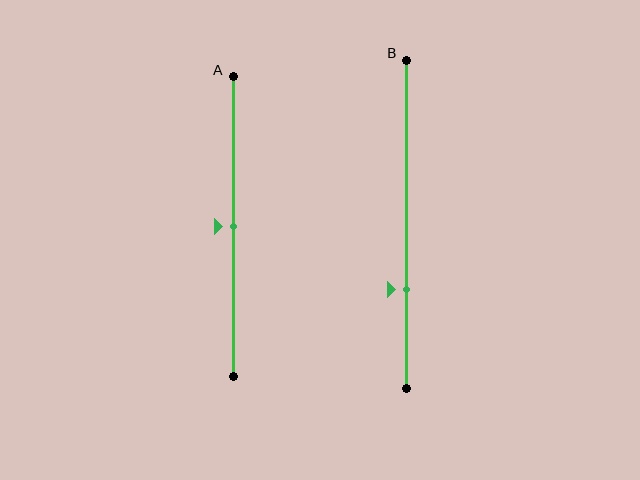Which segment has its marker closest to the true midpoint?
Segment A has its marker closest to the true midpoint.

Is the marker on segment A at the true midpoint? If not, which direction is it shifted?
Yes, the marker on segment A is at the true midpoint.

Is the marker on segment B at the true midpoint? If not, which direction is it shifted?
No, the marker on segment B is shifted downward by about 20% of the segment length.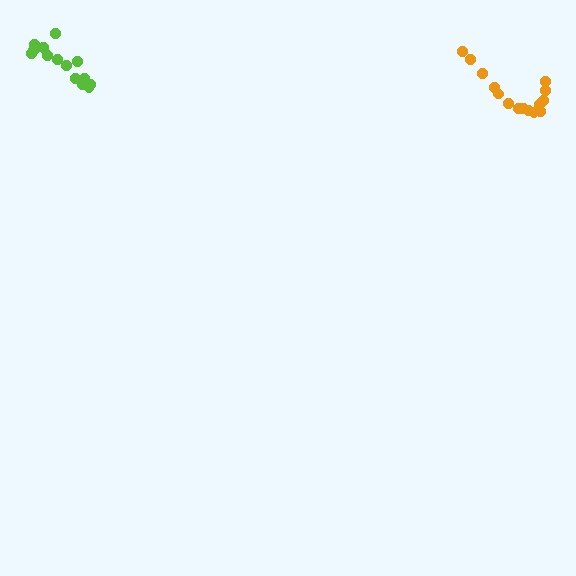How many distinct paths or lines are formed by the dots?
There are 2 distinct paths.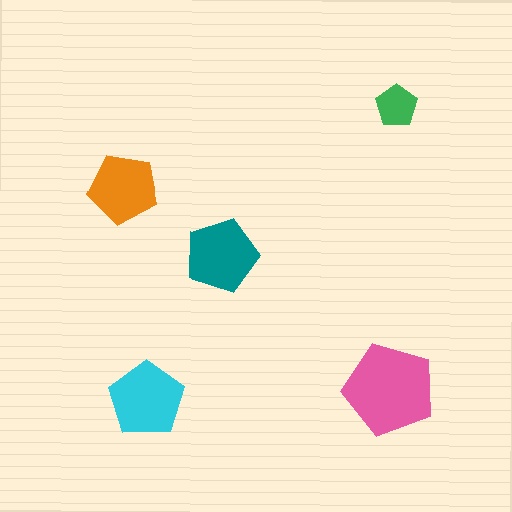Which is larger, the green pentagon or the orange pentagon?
The orange one.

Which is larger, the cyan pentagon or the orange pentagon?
The cyan one.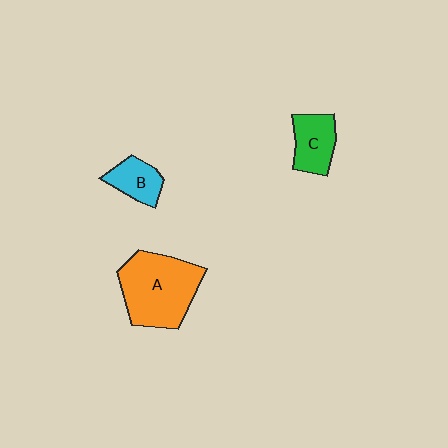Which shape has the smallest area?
Shape B (cyan).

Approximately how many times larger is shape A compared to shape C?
Approximately 2.1 times.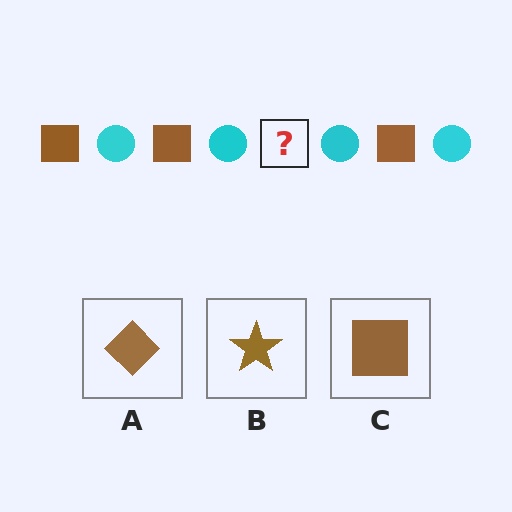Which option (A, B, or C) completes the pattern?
C.